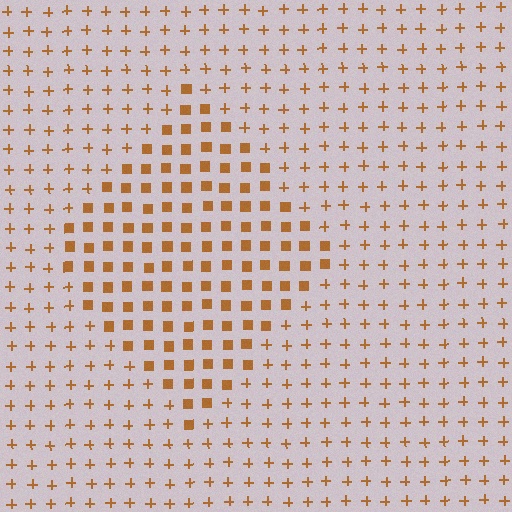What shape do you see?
I see a diamond.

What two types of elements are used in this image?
The image uses squares inside the diamond region and plus signs outside it.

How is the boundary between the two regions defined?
The boundary is defined by a change in element shape: squares inside vs. plus signs outside. All elements share the same color and spacing.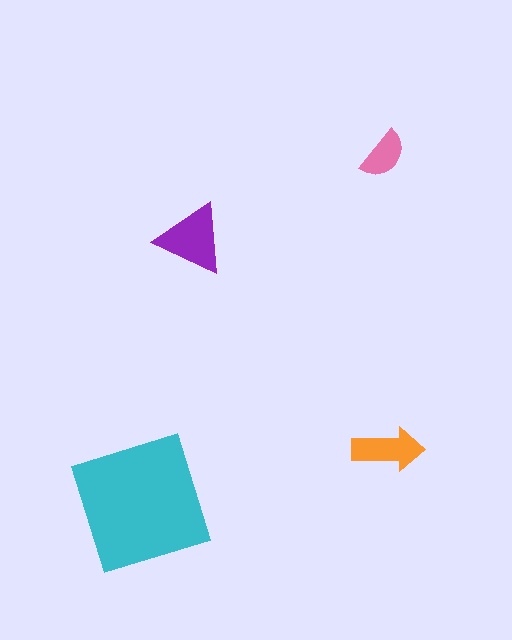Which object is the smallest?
The pink semicircle.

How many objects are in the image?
There are 4 objects in the image.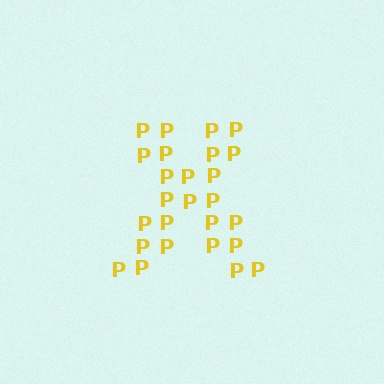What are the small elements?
The small elements are letter P's.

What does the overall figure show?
The overall figure shows the letter X.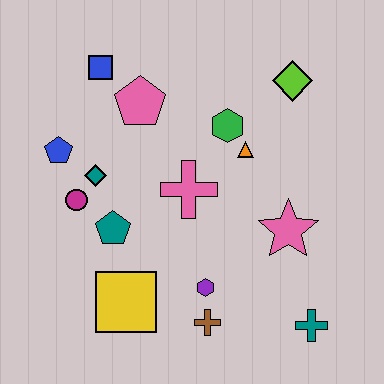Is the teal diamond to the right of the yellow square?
No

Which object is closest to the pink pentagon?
The blue square is closest to the pink pentagon.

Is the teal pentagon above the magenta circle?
No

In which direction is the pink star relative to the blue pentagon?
The pink star is to the right of the blue pentagon.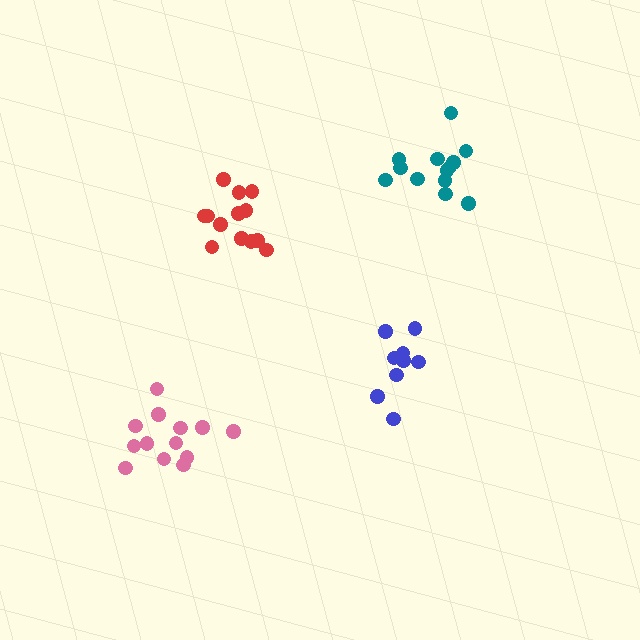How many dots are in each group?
Group 1: 9 dots, Group 2: 13 dots, Group 3: 13 dots, Group 4: 13 dots (48 total).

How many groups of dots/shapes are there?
There are 4 groups.